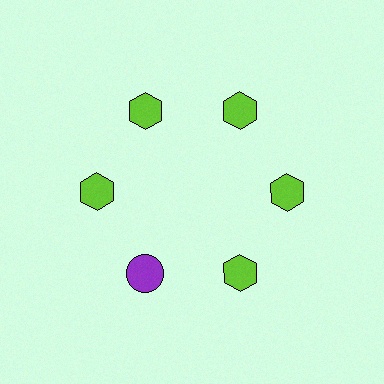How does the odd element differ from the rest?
It differs in both color (purple instead of lime) and shape (circle instead of hexagon).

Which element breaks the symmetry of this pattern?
The purple circle at roughly the 7 o'clock position breaks the symmetry. All other shapes are lime hexagons.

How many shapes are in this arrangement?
There are 6 shapes arranged in a ring pattern.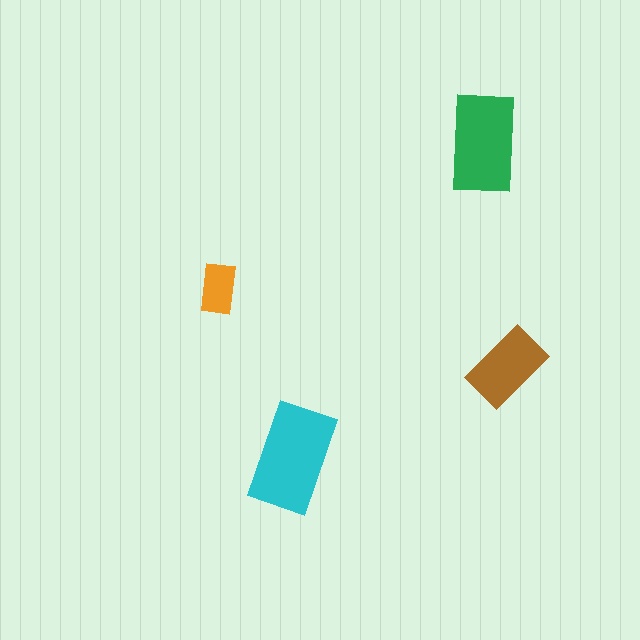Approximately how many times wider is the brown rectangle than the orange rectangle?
About 1.5 times wider.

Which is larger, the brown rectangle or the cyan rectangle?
The cyan one.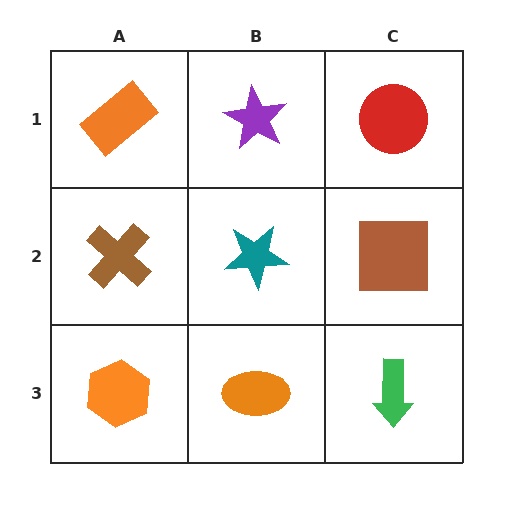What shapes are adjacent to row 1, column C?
A brown square (row 2, column C), a purple star (row 1, column B).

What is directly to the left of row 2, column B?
A brown cross.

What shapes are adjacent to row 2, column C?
A red circle (row 1, column C), a green arrow (row 3, column C), a teal star (row 2, column B).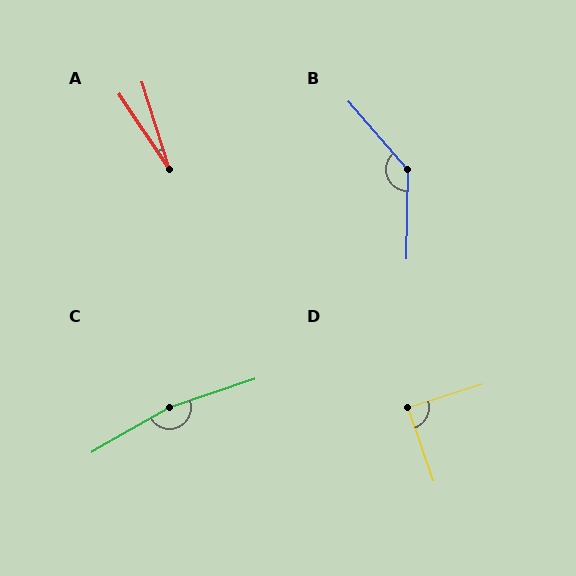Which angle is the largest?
C, at approximately 169 degrees.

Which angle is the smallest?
A, at approximately 16 degrees.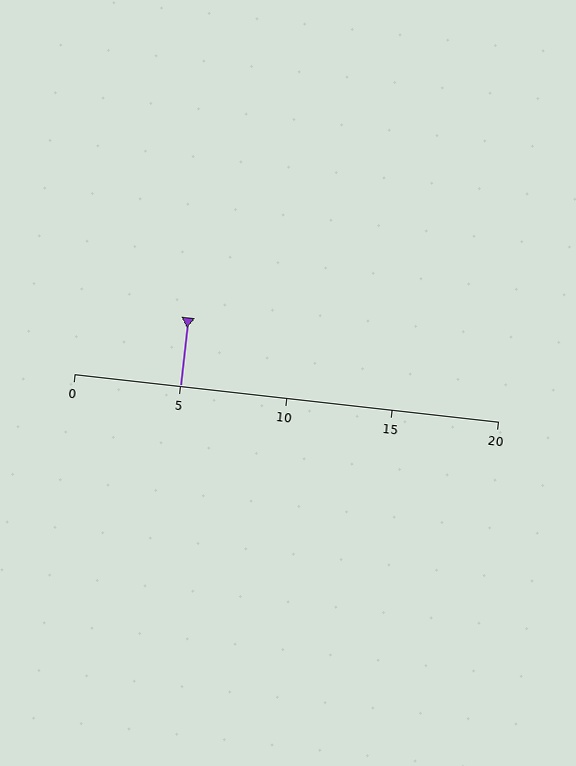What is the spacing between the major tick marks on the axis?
The major ticks are spaced 5 apart.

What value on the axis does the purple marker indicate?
The marker indicates approximately 5.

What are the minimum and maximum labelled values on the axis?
The axis runs from 0 to 20.